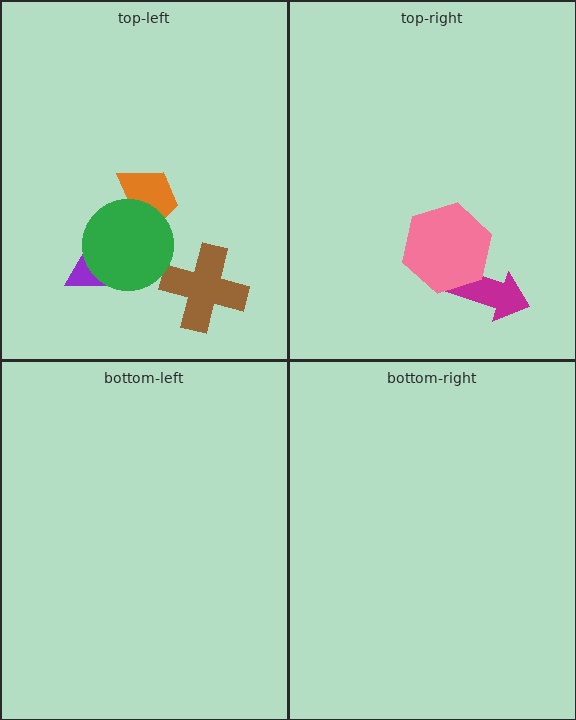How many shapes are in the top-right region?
2.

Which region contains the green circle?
The top-left region.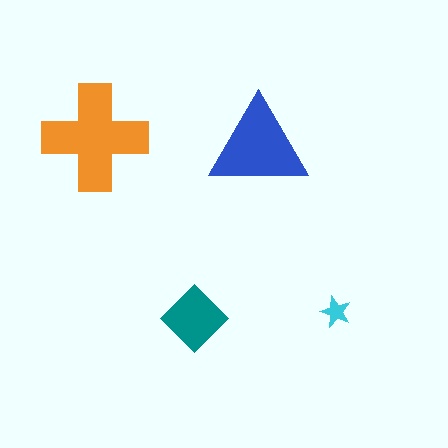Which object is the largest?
The orange cross.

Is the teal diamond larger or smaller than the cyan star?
Larger.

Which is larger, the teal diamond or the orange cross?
The orange cross.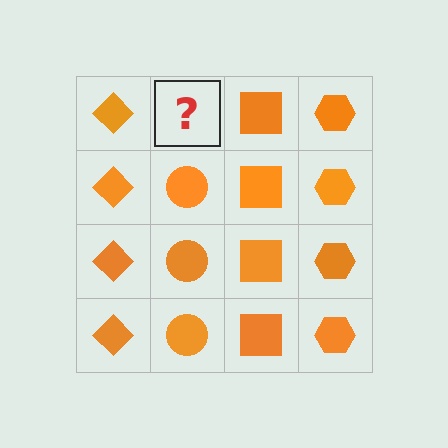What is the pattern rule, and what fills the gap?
The rule is that each column has a consistent shape. The gap should be filled with an orange circle.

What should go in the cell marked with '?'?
The missing cell should contain an orange circle.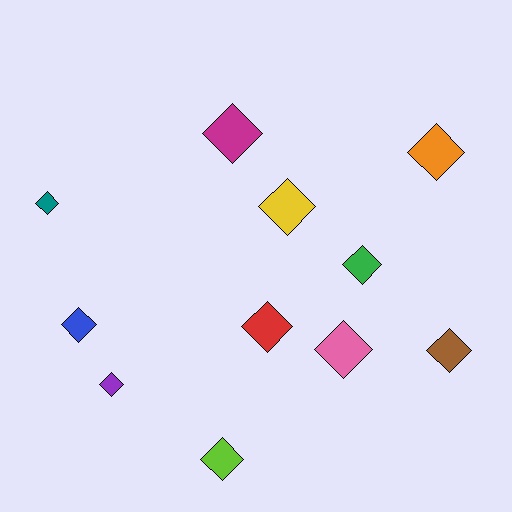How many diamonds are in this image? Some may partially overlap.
There are 11 diamonds.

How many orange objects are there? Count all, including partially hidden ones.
There is 1 orange object.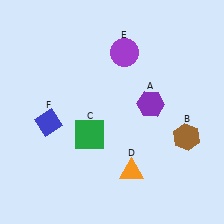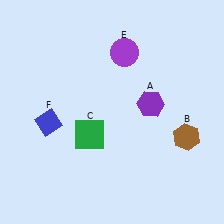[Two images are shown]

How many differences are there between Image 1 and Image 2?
There is 1 difference between the two images.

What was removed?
The orange triangle (D) was removed in Image 2.